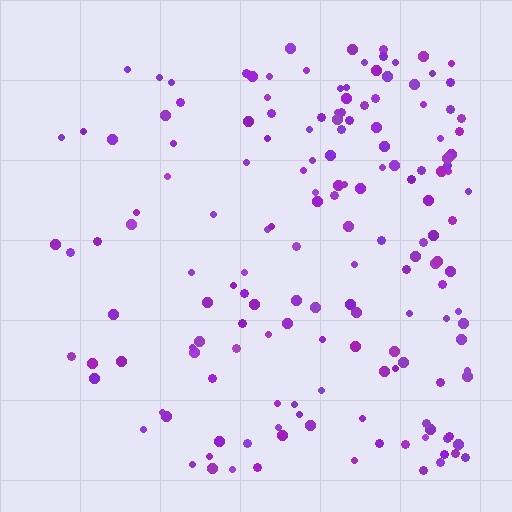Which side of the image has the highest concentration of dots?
The right.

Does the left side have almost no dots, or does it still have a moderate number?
Still a moderate number, just noticeably fewer than the right.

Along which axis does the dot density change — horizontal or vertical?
Horizontal.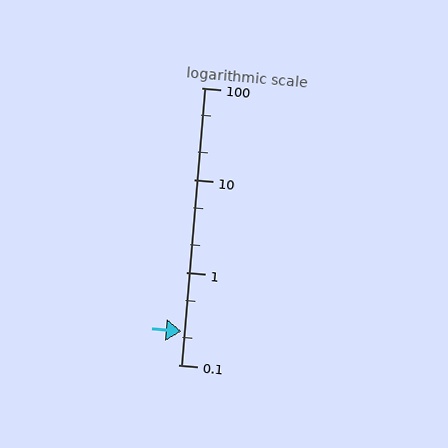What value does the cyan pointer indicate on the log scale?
The pointer indicates approximately 0.23.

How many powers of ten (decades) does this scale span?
The scale spans 3 decades, from 0.1 to 100.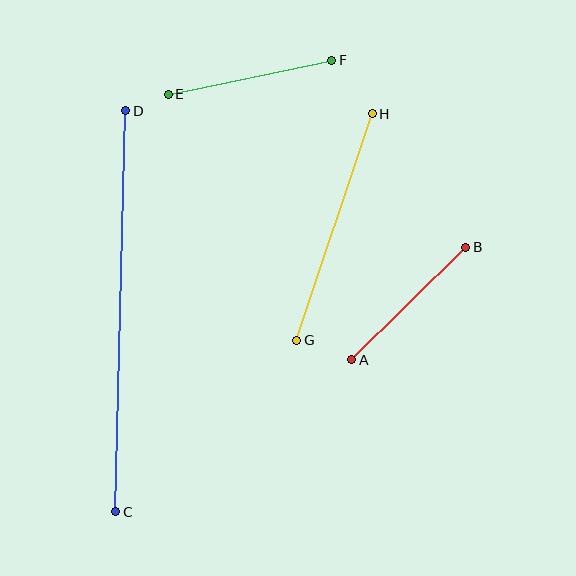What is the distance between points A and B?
The distance is approximately 160 pixels.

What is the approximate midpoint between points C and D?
The midpoint is at approximately (121, 311) pixels.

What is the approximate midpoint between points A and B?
The midpoint is at approximately (409, 304) pixels.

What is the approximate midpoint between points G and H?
The midpoint is at approximately (334, 227) pixels.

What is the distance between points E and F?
The distance is approximately 167 pixels.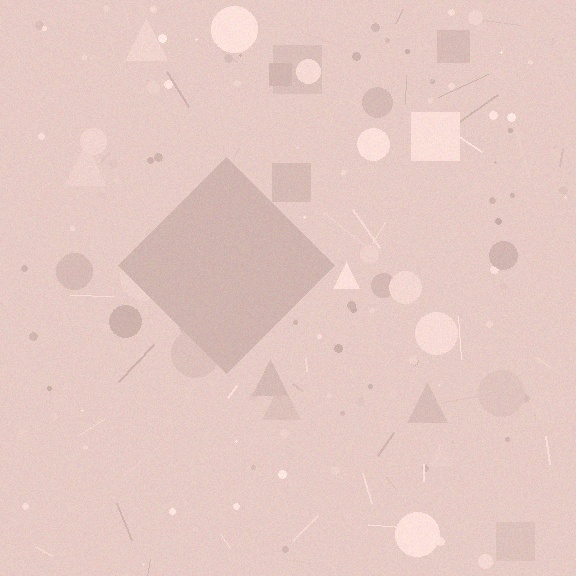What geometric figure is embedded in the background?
A diamond is embedded in the background.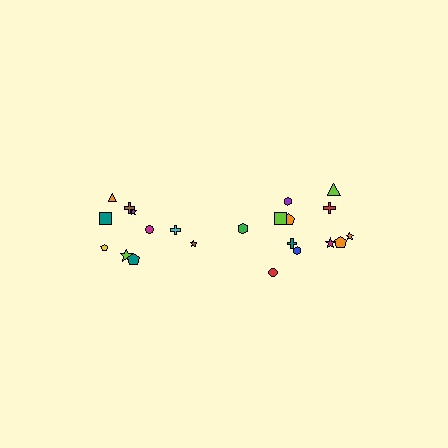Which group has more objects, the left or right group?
The right group.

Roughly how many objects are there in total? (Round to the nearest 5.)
Roughly 20 objects in total.